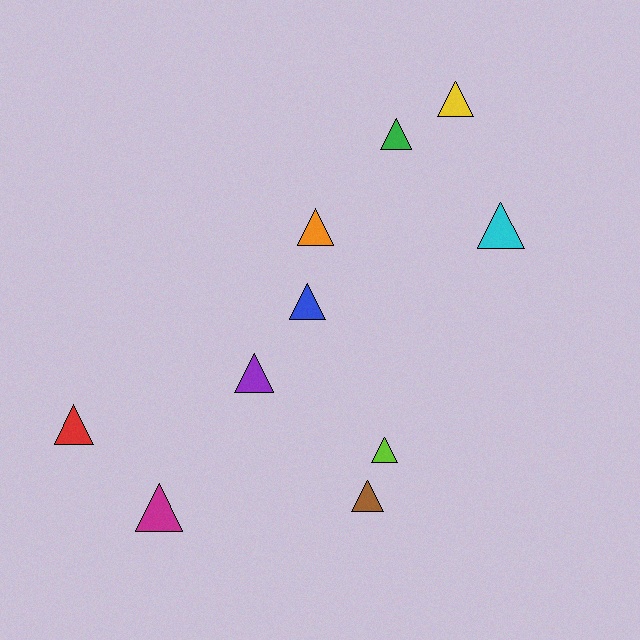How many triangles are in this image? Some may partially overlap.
There are 10 triangles.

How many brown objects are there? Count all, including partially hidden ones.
There is 1 brown object.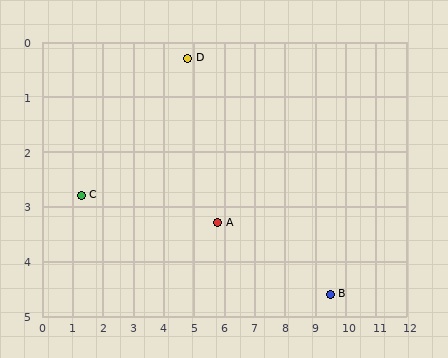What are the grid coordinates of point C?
Point C is at approximately (1.3, 2.8).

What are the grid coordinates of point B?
Point B is at approximately (9.5, 4.6).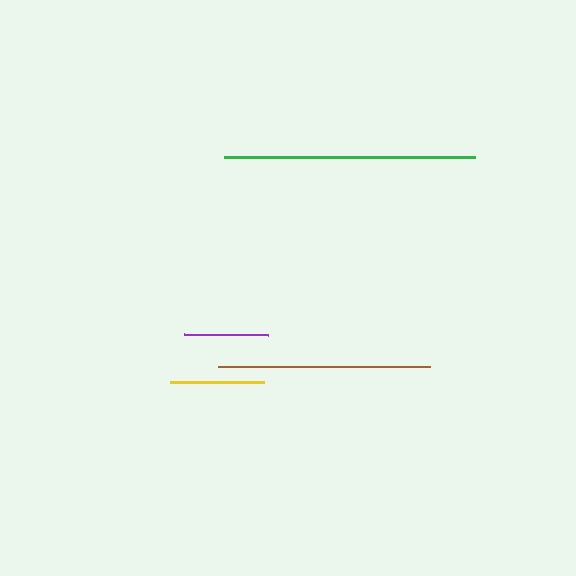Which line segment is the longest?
The green line is the longest at approximately 251 pixels.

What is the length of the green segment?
The green segment is approximately 251 pixels long.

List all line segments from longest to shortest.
From longest to shortest: green, brown, yellow, purple.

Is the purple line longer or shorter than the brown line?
The brown line is longer than the purple line.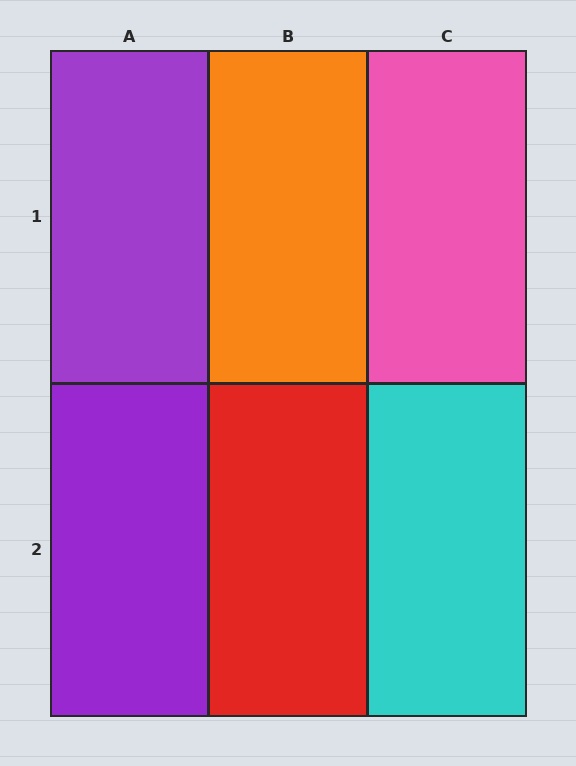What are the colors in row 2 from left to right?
Purple, red, cyan.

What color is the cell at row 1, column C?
Pink.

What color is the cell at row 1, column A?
Purple.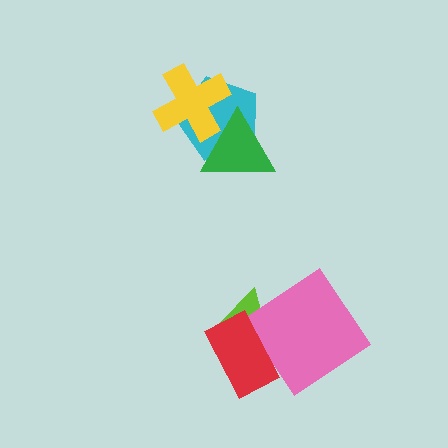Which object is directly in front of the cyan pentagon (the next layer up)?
The yellow cross is directly in front of the cyan pentagon.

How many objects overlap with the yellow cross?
2 objects overlap with the yellow cross.